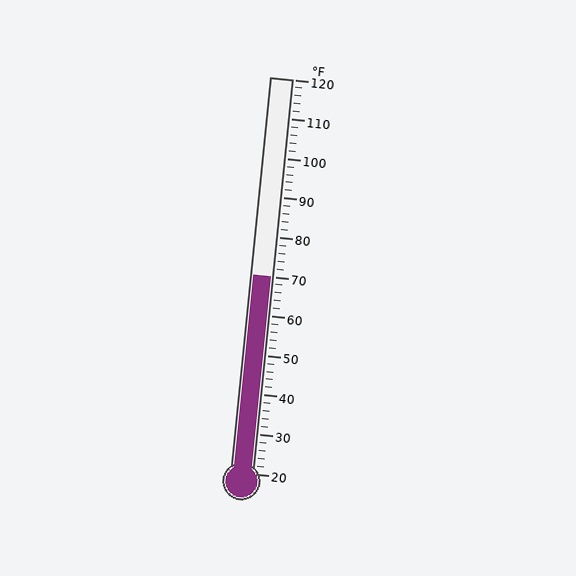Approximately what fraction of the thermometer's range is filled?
The thermometer is filled to approximately 50% of its range.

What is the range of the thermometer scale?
The thermometer scale ranges from 20°F to 120°F.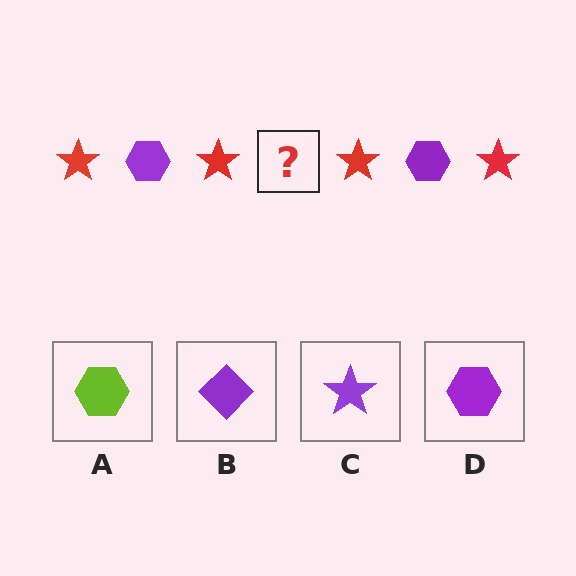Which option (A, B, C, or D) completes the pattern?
D.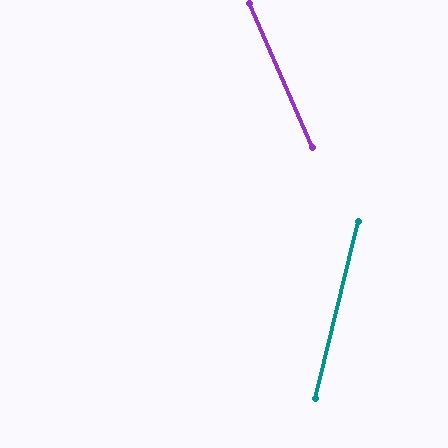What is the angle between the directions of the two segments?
Approximately 37 degrees.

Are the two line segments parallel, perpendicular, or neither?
Neither parallel nor perpendicular — they differ by about 37°.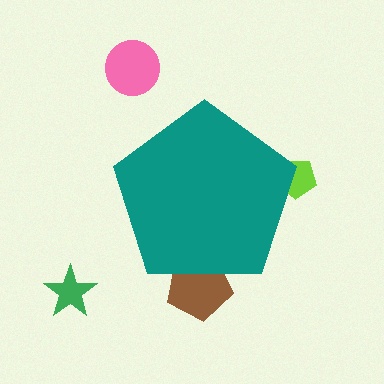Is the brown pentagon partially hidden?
Yes, the brown pentagon is partially hidden behind the teal pentagon.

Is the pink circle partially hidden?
No, the pink circle is fully visible.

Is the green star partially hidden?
No, the green star is fully visible.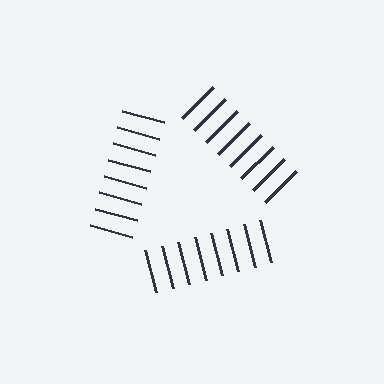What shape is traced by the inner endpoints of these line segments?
An illusory triangle — the line segments terminate on its edges but no continuous stroke is drawn.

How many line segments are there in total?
24 — 8 along each of the 3 edges.